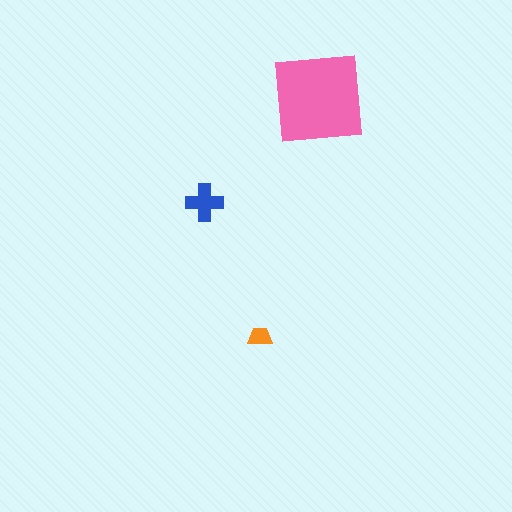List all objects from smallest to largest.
The orange trapezoid, the blue cross, the pink square.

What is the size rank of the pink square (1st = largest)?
1st.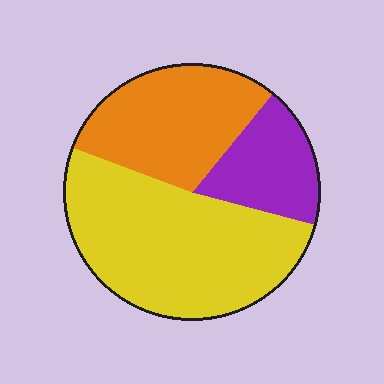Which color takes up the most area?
Yellow, at roughly 50%.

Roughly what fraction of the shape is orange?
Orange covers about 30% of the shape.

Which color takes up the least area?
Purple, at roughly 20%.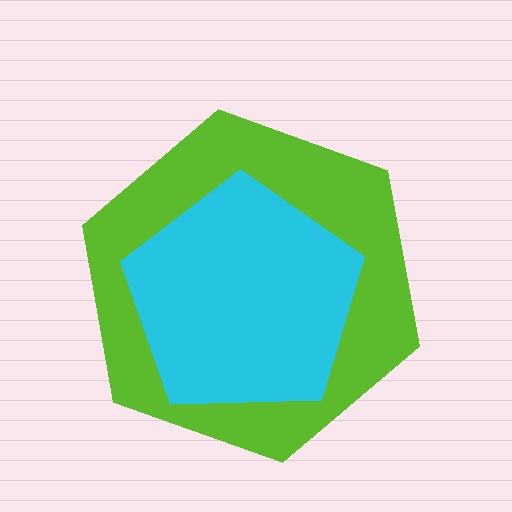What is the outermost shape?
The lime hexagon.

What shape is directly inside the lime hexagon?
The cyan pentagon.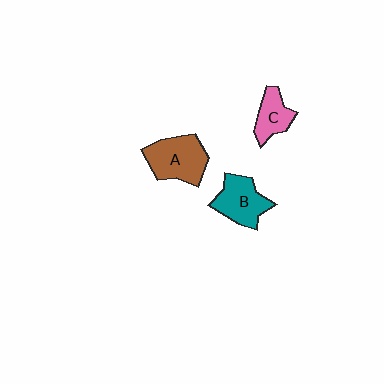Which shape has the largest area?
Shape A (brown).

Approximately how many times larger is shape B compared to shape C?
Approximately 1.4 times.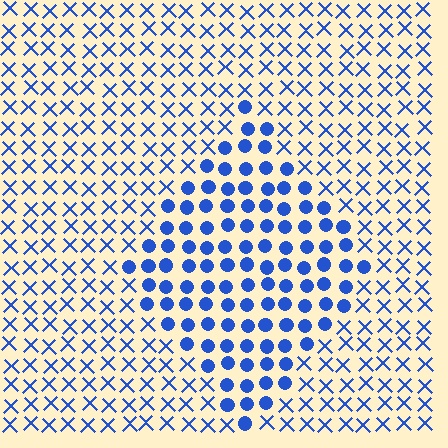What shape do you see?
I see a diamond.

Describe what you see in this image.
The image is filled with small blue elements arranged in a uniform grid. A diamond-shaped region contains circles, while the surrounding area contains X marks. The boundary is defined purely by the change in element shape.